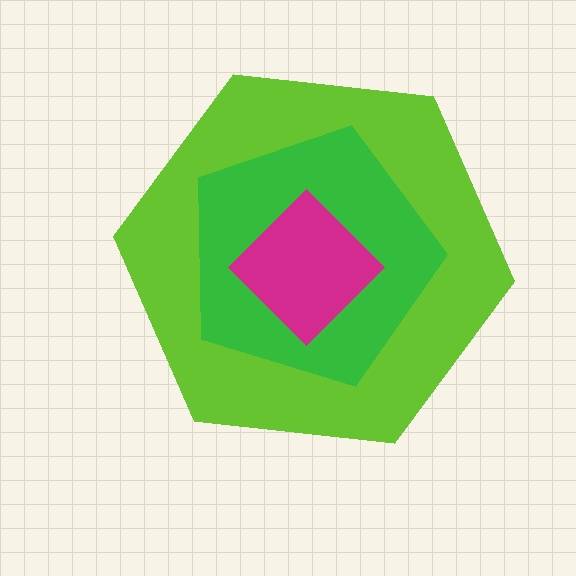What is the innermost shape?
The magenta diamond.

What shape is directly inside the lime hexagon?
The green pentagon.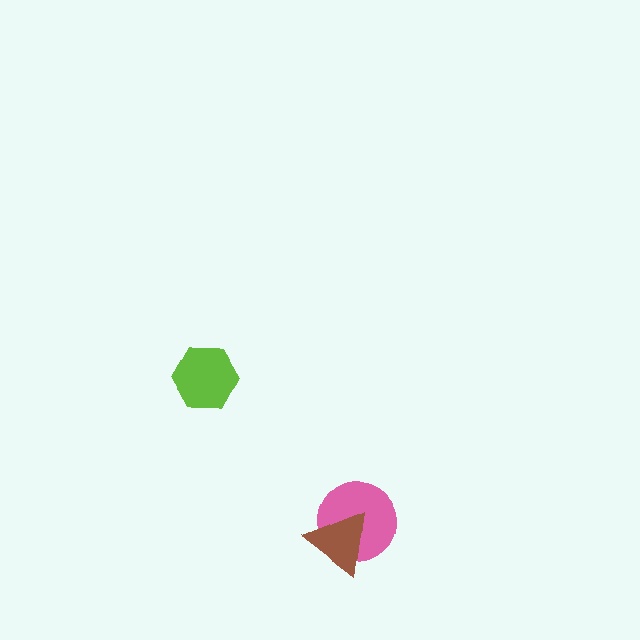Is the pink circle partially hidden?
Yes, it is partially covered by another shape.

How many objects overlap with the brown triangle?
1 object overlaps with the brown triangle.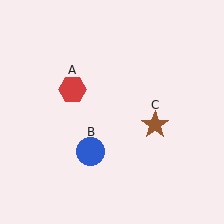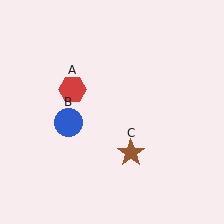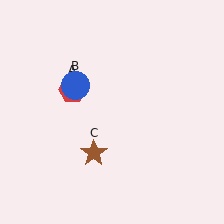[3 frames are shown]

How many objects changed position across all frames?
2 objects changed position: blue circle (object B), brown star (object C).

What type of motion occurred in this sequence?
The blue circle (object B), brown star (object C) rotated clockwise around the center of the scene.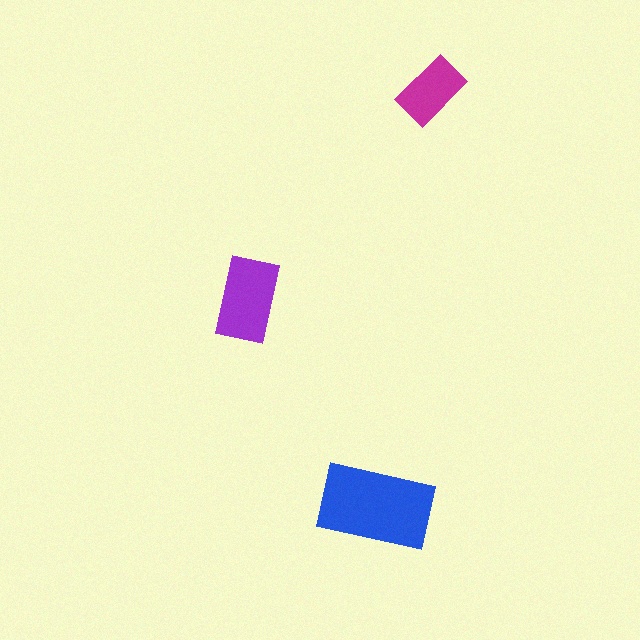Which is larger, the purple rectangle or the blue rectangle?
The blue one.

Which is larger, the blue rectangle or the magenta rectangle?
The blue one.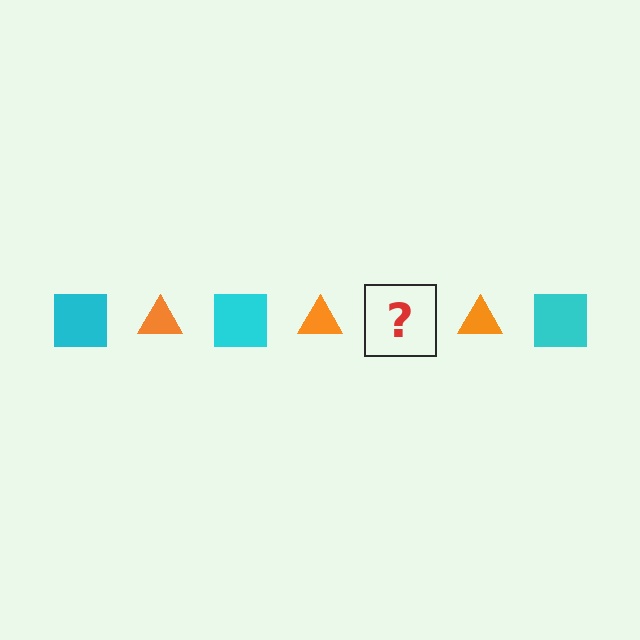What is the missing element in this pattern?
The missing element is a cyan square.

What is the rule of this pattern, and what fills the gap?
The rule is that the pattern alternates between cyan square and orange triangle. The gap should be filled with a cyan square.